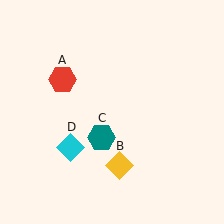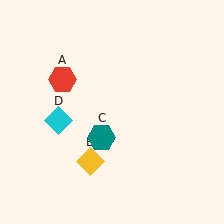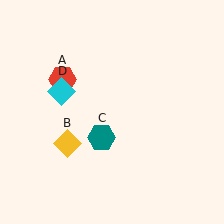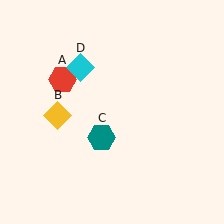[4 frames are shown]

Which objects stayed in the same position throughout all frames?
Red hexagon (object A) and teal hexagon (object C) remained stationary.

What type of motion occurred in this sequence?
The yellow diamond (object B), cyan diamond (object D) rotated clockwise around the center of the scene.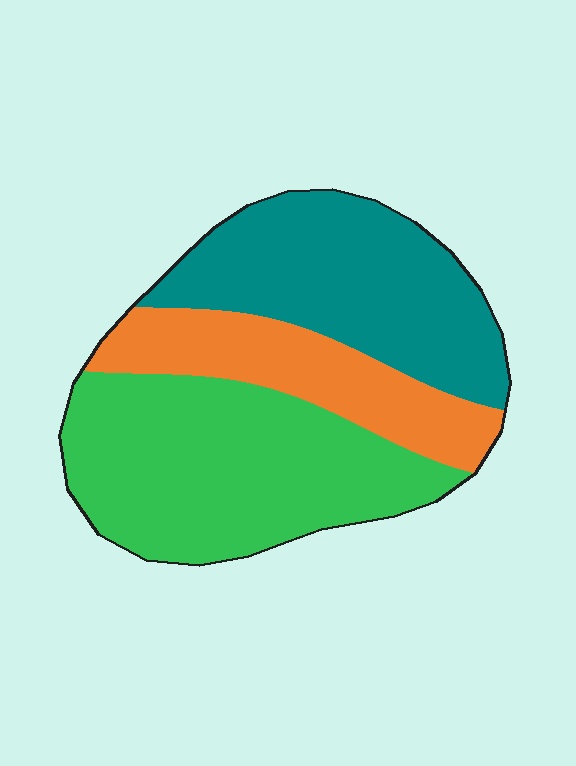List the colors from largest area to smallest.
From largest to smallest: green, teal, orange.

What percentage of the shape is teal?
Teal takes up about one third (1/3) of the shape.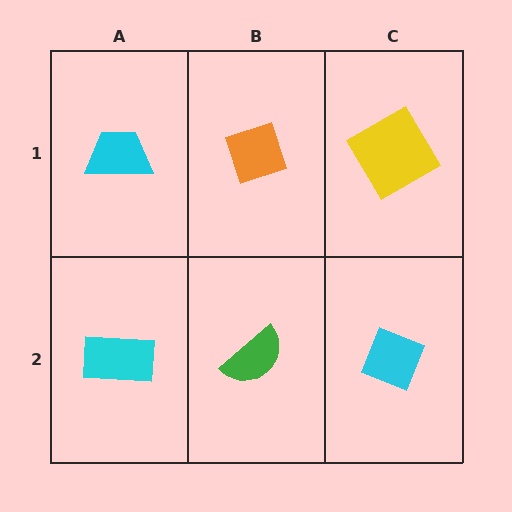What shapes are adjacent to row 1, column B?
A green semicircle (row 2, column B), a cyan trapezoid (row 1, column A), a yellow diamond (row 1, column C).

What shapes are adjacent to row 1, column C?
A cyan diamond (row 2, column C), an orange diamond (row 1, column B).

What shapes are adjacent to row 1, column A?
A cyan rectangle (row 2, column A), an orange diamond (row 1, column B).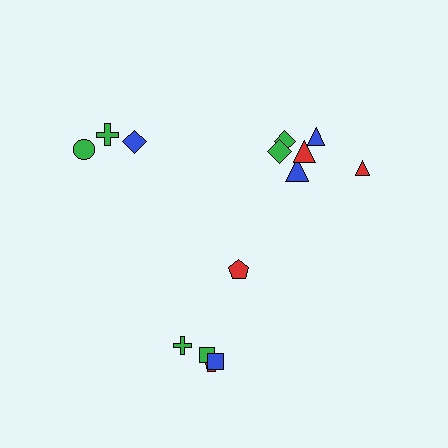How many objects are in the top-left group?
There are 3 objects.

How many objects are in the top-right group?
There are 6 objects.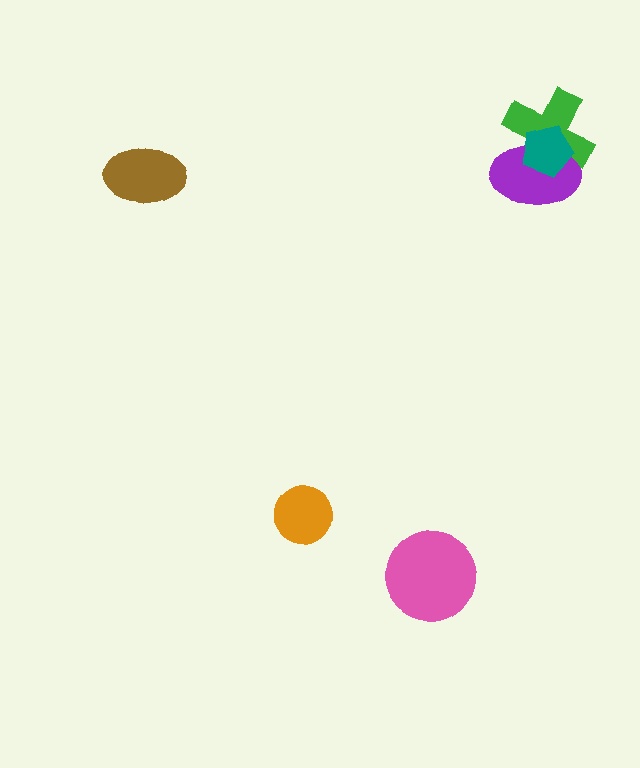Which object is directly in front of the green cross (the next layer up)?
The purple ellipse is directly in front of the green cross.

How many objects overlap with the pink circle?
0 objects overlap with the pink circle.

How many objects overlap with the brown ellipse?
0 objects overlap with the brown ellipse.